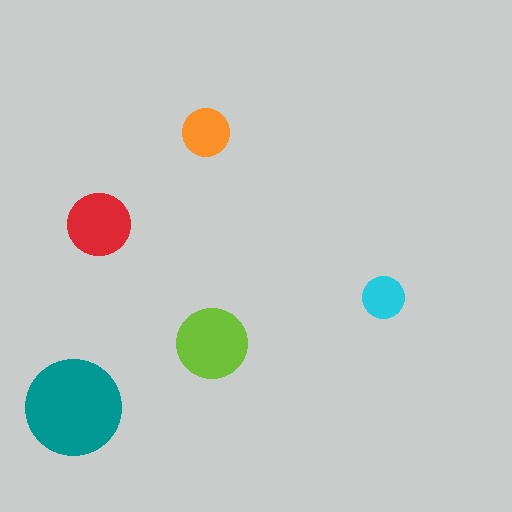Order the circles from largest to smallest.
the teal one, the lime one, the red one, the orange one, the cyan one.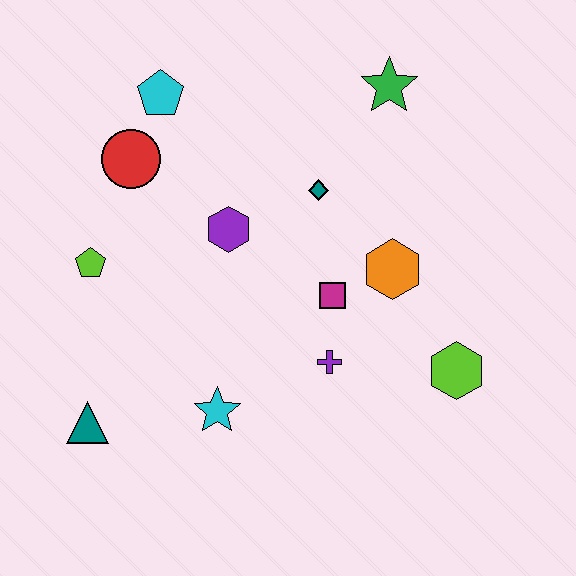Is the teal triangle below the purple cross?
Yes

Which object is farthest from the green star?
The teal triangle is farthest from the green star.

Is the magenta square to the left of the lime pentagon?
No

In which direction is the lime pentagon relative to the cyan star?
The lime pentagon is above the cyan star.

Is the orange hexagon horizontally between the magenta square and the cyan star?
No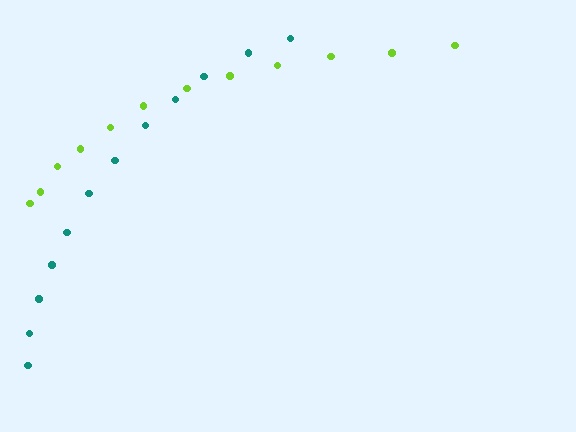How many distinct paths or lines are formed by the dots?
There are 2 distinct paths.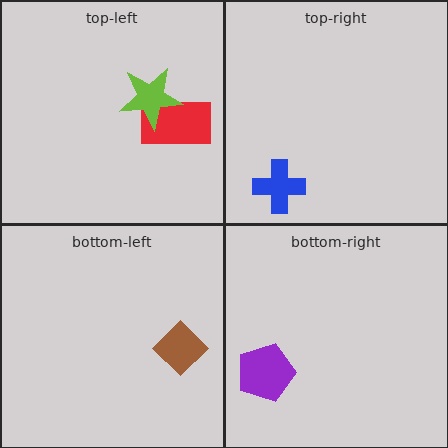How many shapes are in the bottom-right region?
1.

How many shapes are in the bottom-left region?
1.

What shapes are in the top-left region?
The red rectangle, the lime star.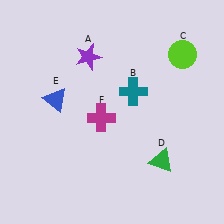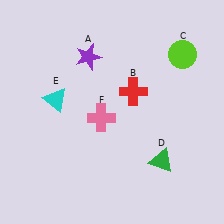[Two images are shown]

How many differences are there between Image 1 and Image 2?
There are 3 differences between the two images.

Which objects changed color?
B changed from teal to red. E changed from blue to cyan. F changed from magenta to pink.